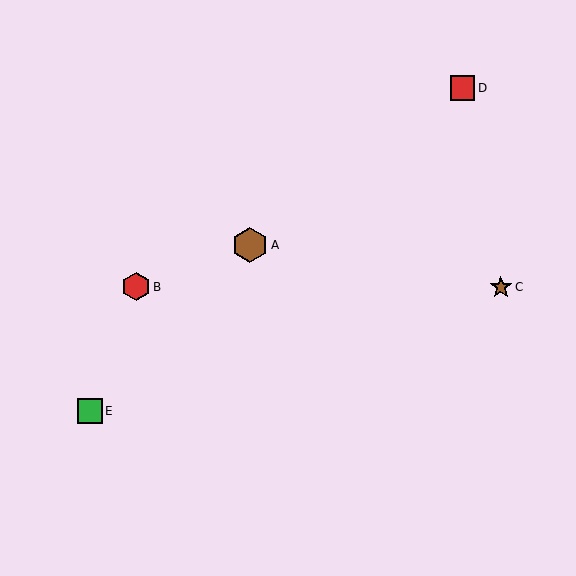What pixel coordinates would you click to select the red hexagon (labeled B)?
Click at (136, 287) to select the red hexagon B.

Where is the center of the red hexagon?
The center of the red hexagon is at (136, 287).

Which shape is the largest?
The brown hexagon (labeled A) is the largest.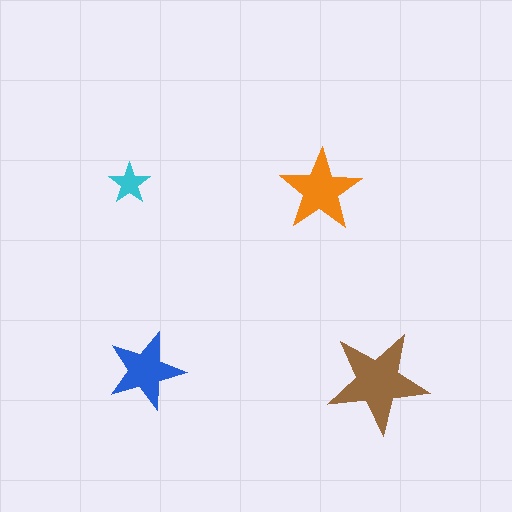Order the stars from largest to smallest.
the brown one, the orange one, the blue one, the cyan one.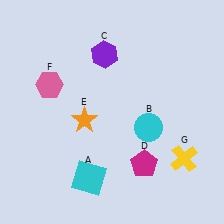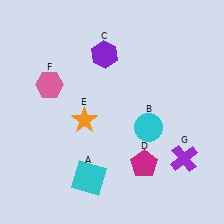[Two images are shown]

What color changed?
The cross (G) changed from yellow in Image 1 to purple in Image 2.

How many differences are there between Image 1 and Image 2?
There is 1 difference between the two images.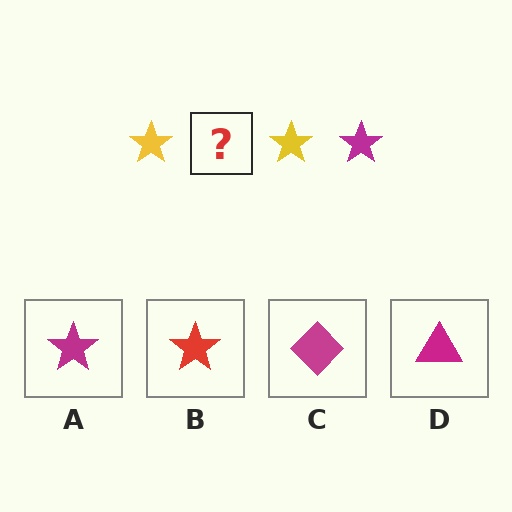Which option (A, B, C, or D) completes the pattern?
A.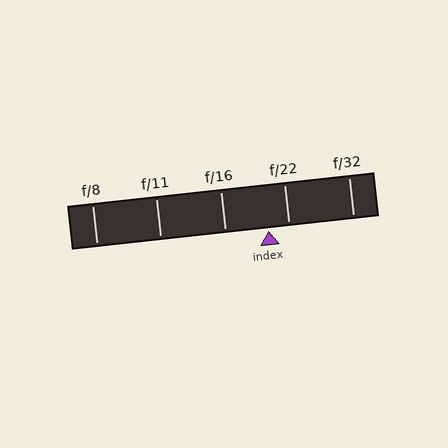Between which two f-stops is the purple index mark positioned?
The index mark is between f/16 and f/22.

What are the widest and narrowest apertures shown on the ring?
The widest aperture shown is f/8 and the narrowest is f/32.